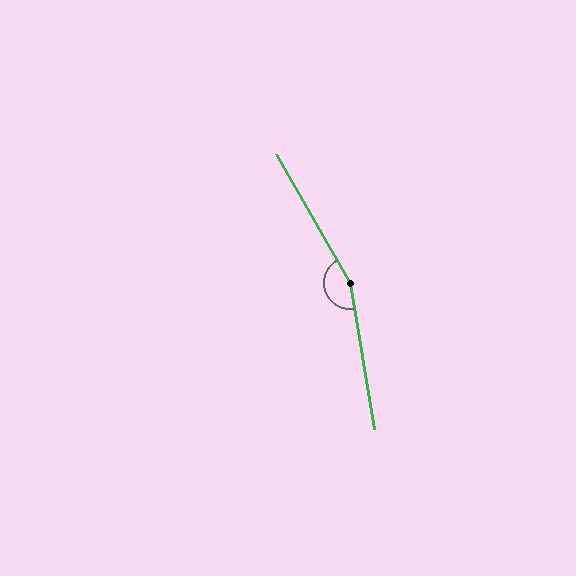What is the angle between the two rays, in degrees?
Approximately 160 degrees.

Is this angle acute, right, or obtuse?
It is obtuse.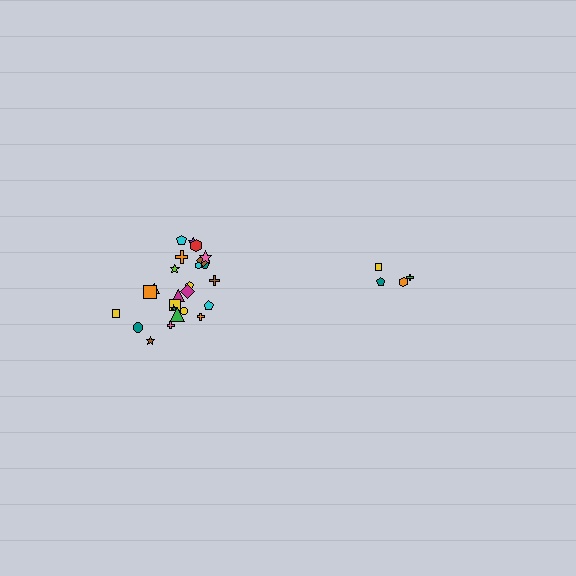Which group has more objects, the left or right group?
The left group.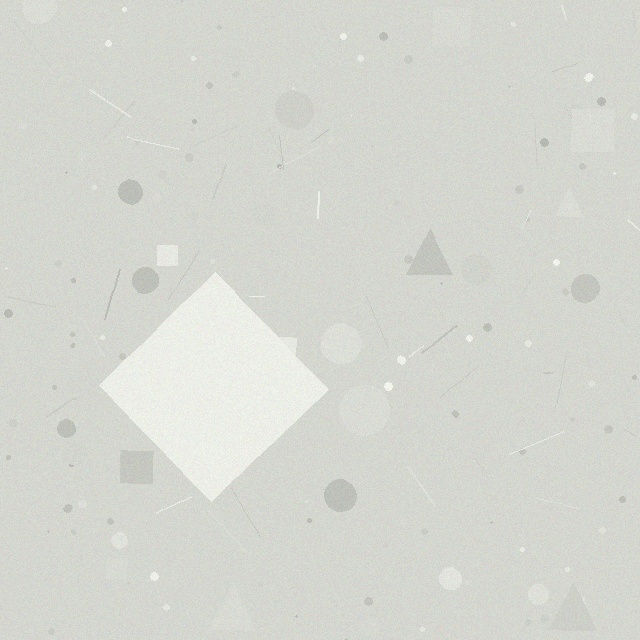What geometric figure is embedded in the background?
A diamond is embedded in the background.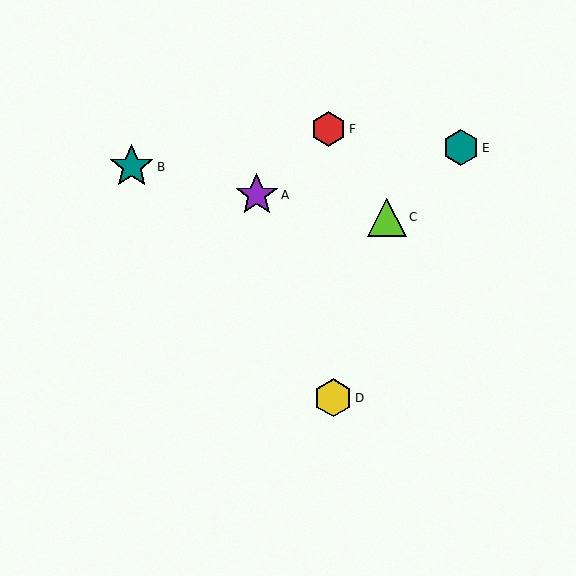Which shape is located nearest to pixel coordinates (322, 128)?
The red hexagon (labeled F) at (329, 129) is nearest to that location.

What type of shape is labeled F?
Shape F is a red hexagon.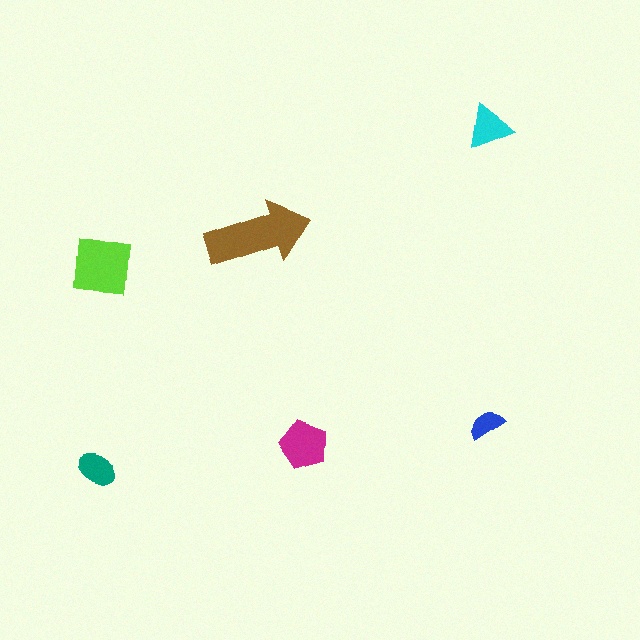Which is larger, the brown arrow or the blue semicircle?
The brown arrow.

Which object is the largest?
The brown arrow.